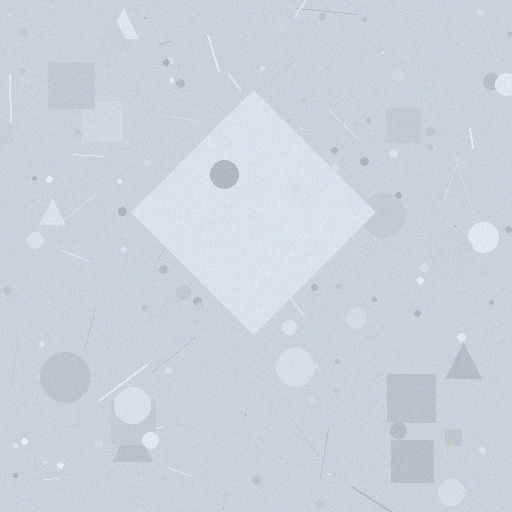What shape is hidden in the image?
A diamond is hidden in the image.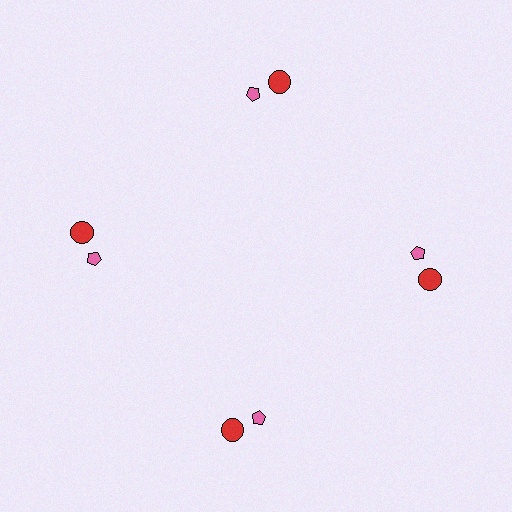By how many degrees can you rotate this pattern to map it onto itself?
The pattern maps onto itself every 90 degrees of rotation.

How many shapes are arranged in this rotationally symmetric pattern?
There are 8 shapes, arranged in 4 groups of 2.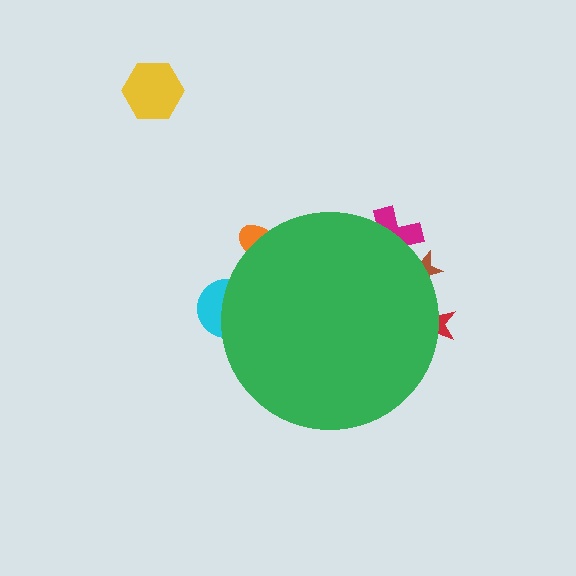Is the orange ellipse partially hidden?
Yes, the orange ellipse is partially hidden behind the green circle.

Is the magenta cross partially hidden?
Yes, the magenta cross is partially hidden behind the green circle.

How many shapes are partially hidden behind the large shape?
5 shapes are partially hidden.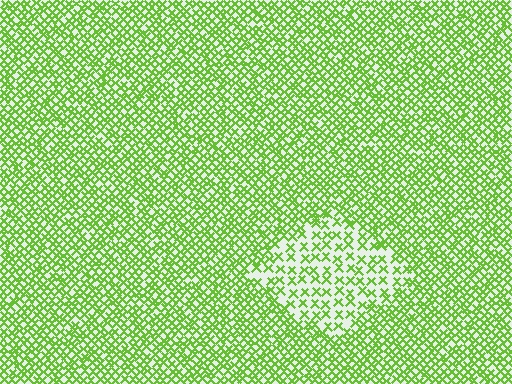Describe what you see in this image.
The image contains small lime elements arranged at two different densities. A diamond-shaped region is visible where the elements are less densely packed than the surrounding area.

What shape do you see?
I see a diamond.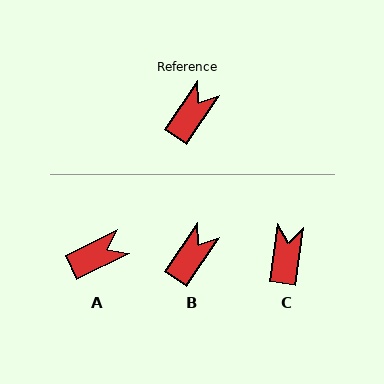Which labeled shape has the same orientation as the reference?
B.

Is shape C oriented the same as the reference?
No, it is off by about 26 degrees.